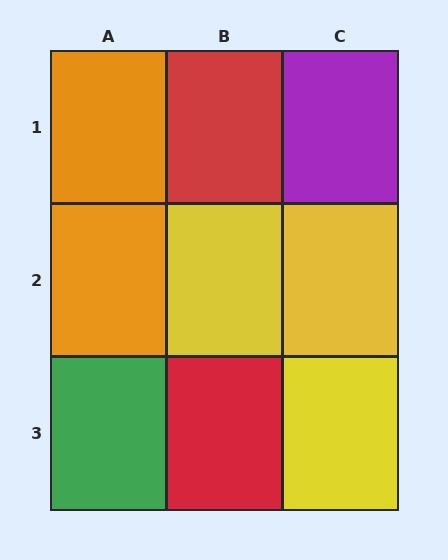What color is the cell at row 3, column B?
Red.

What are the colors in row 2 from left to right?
Orange, yellow, yellow.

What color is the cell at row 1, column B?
Red.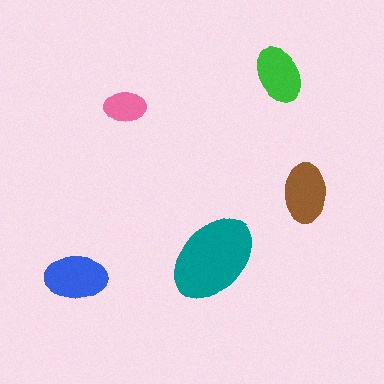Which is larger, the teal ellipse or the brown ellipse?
The teal one.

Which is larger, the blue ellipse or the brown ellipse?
The blue one.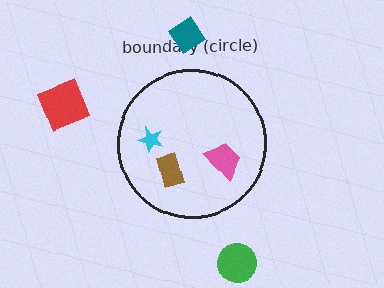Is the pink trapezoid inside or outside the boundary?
Inside.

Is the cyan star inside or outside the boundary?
Inside.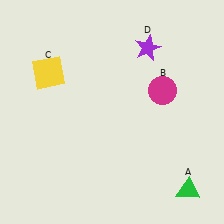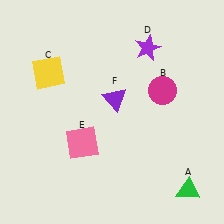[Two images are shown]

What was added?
A pink square (E), a purple triangle (F) were added in Image 2.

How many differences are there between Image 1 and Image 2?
There are 2 differences between the two images.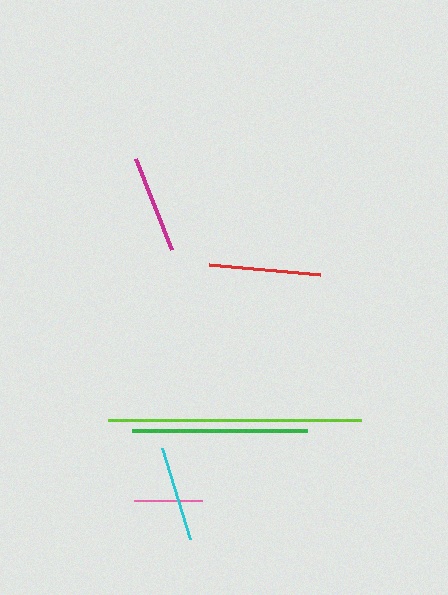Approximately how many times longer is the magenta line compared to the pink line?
The magenta line is approximately 1.4 times the length of the pink line.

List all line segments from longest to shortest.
From longest to shortest: lime, green, red, magenta, cyan, pink.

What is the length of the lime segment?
The lime segment is approximately 253 pixels long.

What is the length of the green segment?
The green segment is approximately 175 pixels long.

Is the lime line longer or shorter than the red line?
The lime line is longer than the red line.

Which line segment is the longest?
The lime line is the longest at approximately 253 pixels.